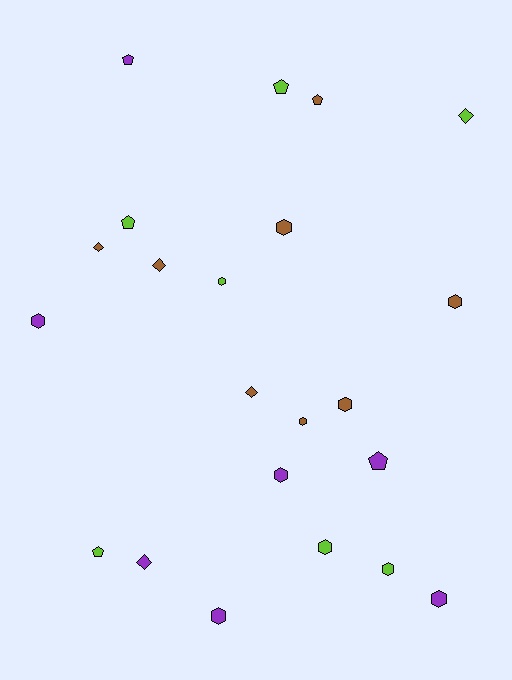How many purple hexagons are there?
There are 4 purple hexagons.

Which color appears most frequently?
Brown, with 8 objects.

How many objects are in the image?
There are 22 objects.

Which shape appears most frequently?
Hexagon, with 11 objects.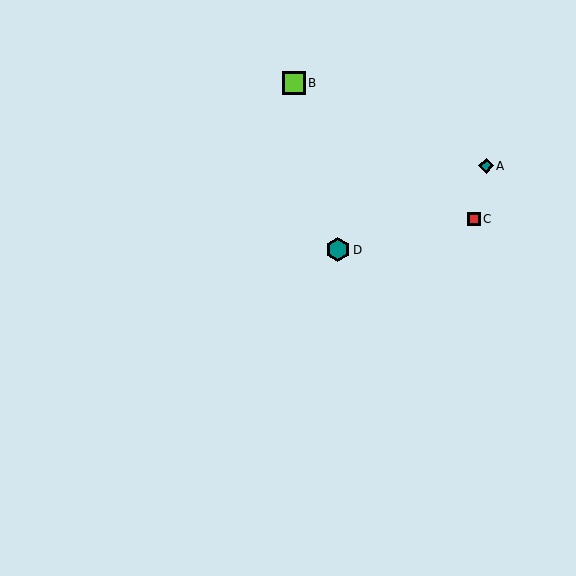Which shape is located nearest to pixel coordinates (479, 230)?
The red square (labeled C) at (474, 219) is nearest to that location.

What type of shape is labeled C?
Shape C is a red square.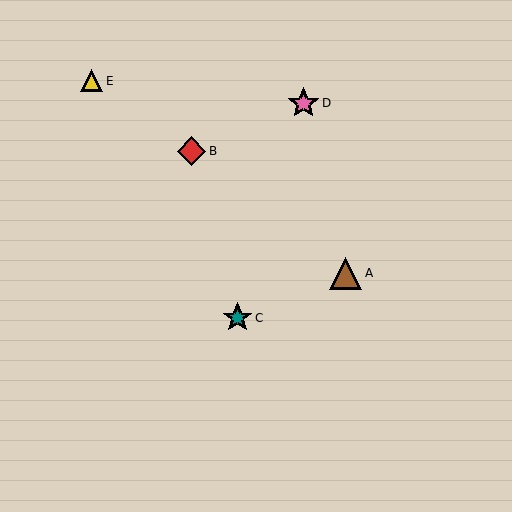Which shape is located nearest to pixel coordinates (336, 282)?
The brown triangle (labeled A) at (345, 273) is nearest to that location.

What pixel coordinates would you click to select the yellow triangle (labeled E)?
Click at (92, 81) to select the yellow triangle E.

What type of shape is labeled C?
Shape C is a teal star.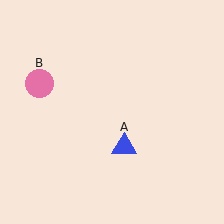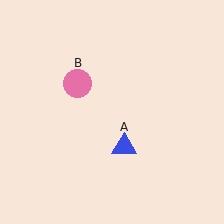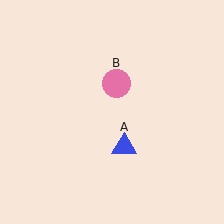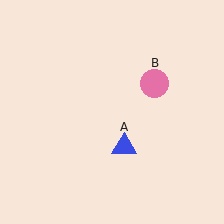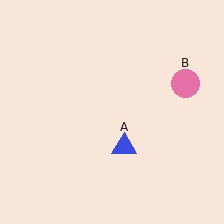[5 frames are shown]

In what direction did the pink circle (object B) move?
The pink circle (object B) moved right.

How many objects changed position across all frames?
1 object changed position: pink circle (object B).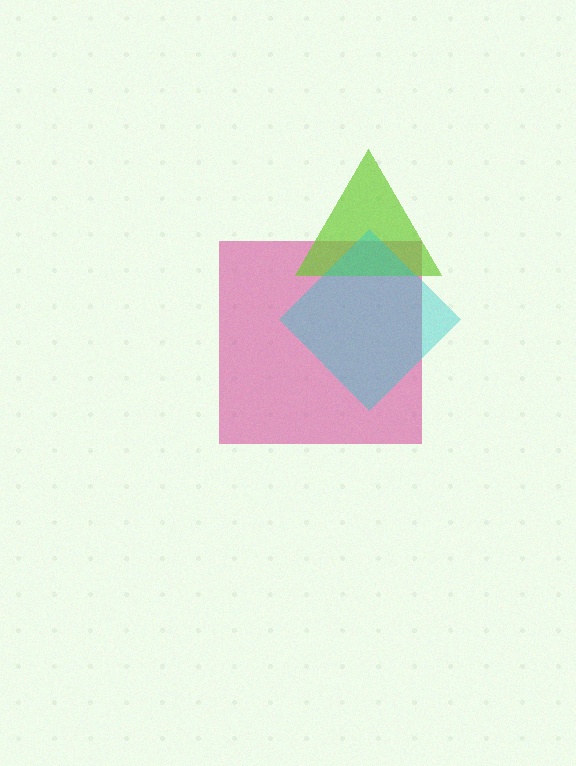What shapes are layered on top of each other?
The layered shapes are: a magenta square, a lime triangle, a cyan diamond.